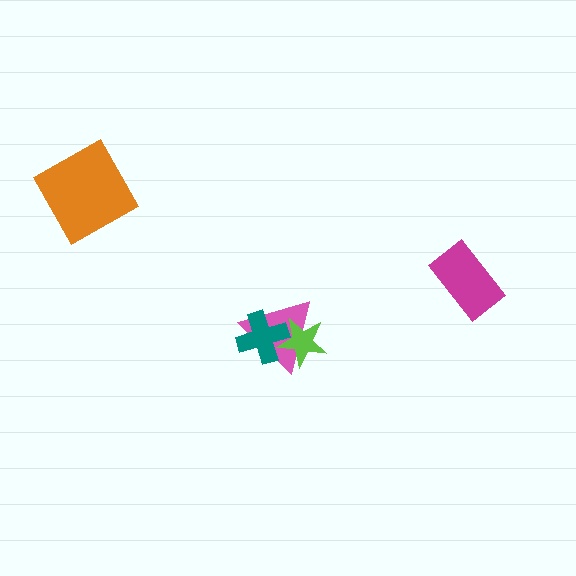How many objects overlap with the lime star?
2 objects overlap with the lime star.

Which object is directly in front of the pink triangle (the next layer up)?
The teal cross is directly in front of the pink triangle.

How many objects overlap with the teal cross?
2 objects overlap with the teal cross.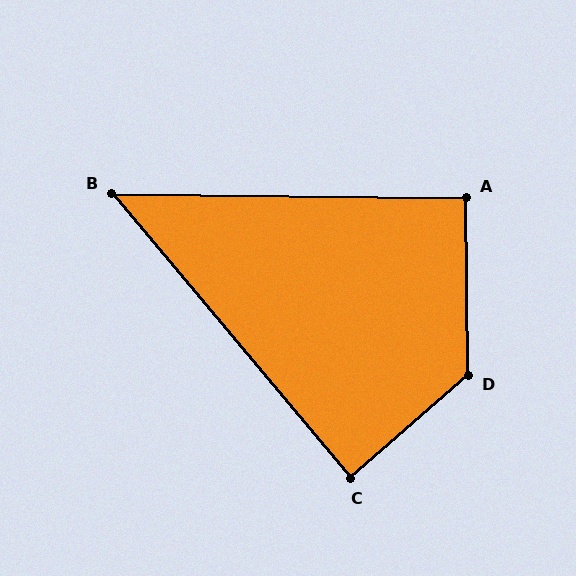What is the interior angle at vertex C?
Approximately 89 degrees (approximately right).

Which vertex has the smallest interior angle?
B, at approximately 49 degrees.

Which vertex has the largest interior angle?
D, at approximately 131 degrees.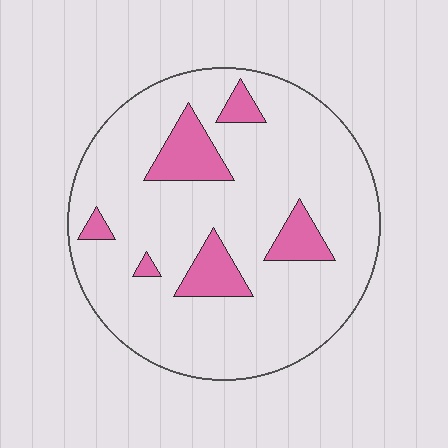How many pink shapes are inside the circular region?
6.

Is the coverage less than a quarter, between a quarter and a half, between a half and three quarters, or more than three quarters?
Less than a quarter.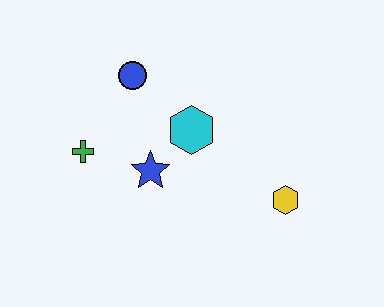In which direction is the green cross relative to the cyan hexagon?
The green cross is to the left of the cyan hexagon.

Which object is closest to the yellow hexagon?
The cyan hexagon is closest to the yellow hexagon.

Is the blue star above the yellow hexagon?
Yes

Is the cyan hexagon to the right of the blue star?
Yes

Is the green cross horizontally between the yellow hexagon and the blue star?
No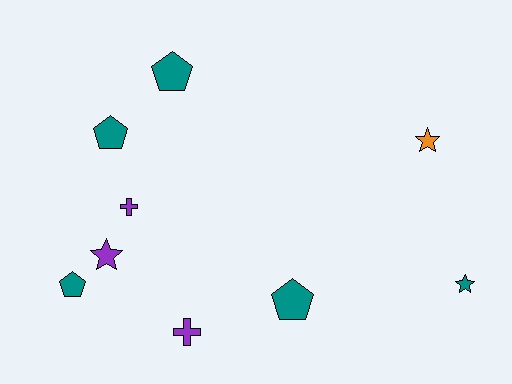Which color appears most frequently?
Teal, with 5 objects.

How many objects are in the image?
There are 9 objects.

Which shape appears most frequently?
Pentagon, with 4 objects.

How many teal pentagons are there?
There are 4 teal pentagons.